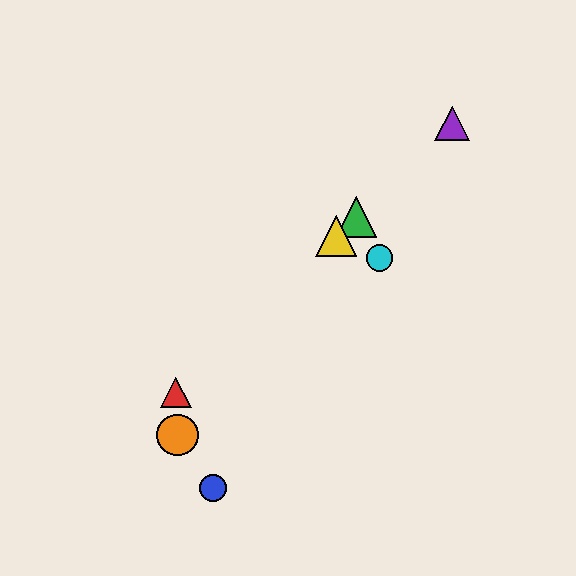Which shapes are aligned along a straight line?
The red triangle, the green triangle, the yellow triangle, the purple triangle are aligned along a straight line.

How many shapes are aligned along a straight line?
4 shapes (the red triangle, the green triangle, the yellow triangle, the purple triangle) are aligned along a straight line.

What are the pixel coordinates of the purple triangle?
The purple triangle is at (452, 123).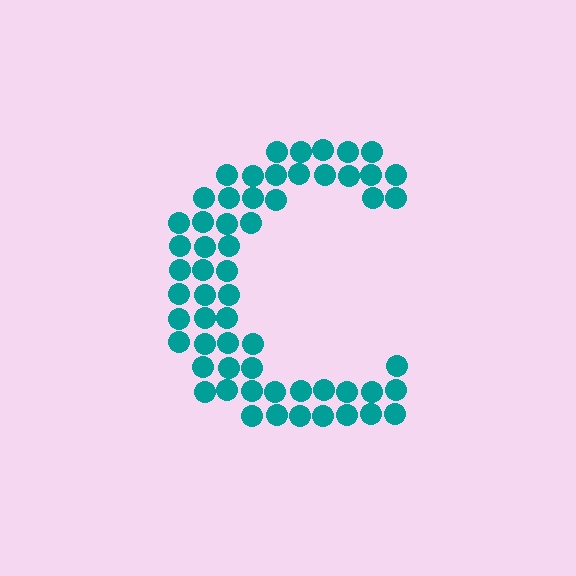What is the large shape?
The large shape is the letter C.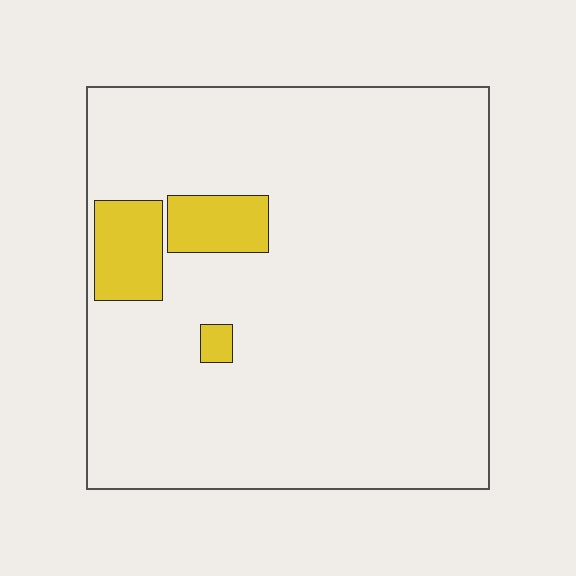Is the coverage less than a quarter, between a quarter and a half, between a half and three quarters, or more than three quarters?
Less than a quarter.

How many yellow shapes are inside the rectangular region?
3.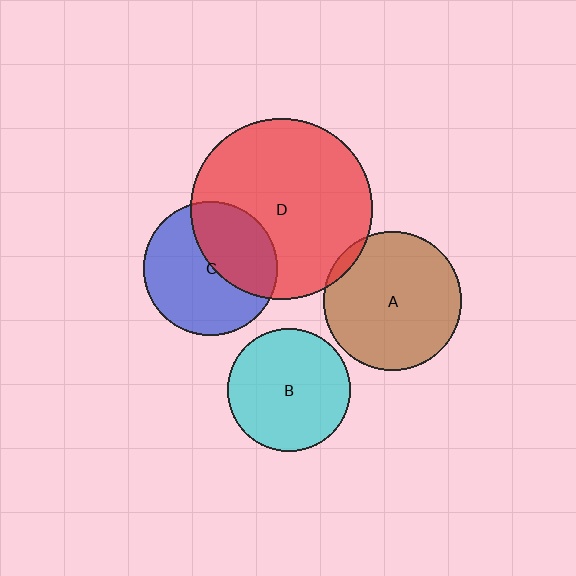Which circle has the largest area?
Circle D (red).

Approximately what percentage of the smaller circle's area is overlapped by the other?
Approximately 5%.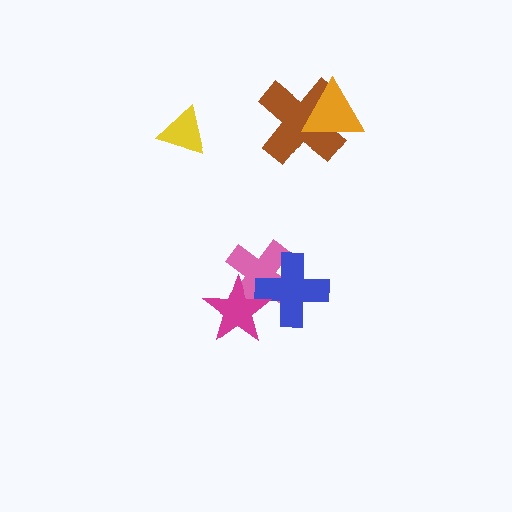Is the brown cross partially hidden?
Yes, it is partially covered by another shape.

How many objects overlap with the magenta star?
2 objects overlap with the magenta star.